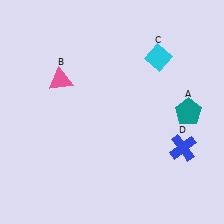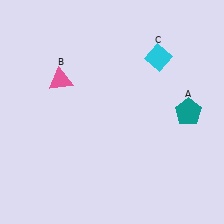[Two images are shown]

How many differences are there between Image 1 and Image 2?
There is 1 difference between the two images.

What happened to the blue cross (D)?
The blue cross (D) was removed in Image 2. It was in the bottom-right area of Image 1.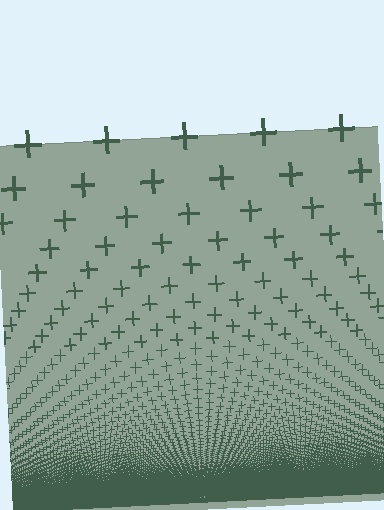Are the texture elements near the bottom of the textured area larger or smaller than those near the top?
Smaller. The gradient is inverted — elements near the bottom are smaller and denser.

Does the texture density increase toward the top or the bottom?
Density increases toward the bottom.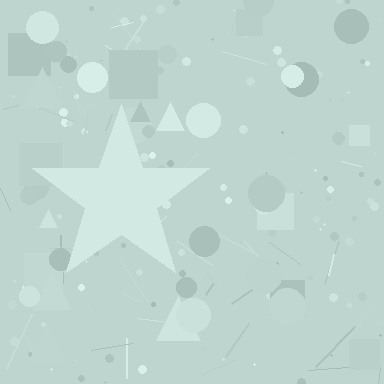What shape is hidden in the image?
A star is hidden in the image.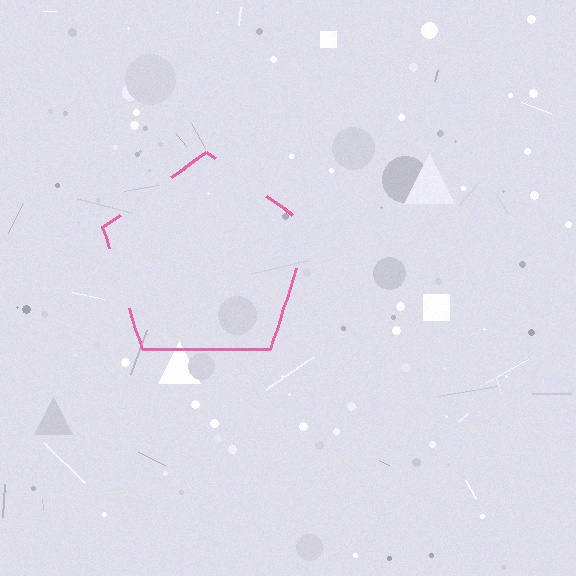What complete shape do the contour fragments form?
The contour fragments form a pentagon.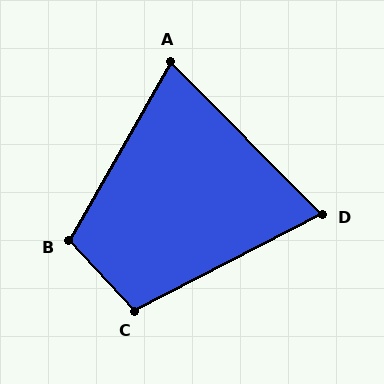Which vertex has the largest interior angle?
B, at approximately 107 degrees.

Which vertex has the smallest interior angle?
D, at approximately 73 degrees.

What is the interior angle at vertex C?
Approximately 106 degrees (obtuse).